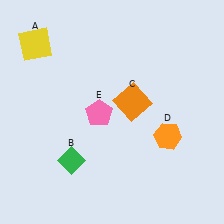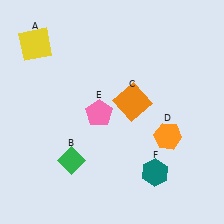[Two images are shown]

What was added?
A teal hexagon (F) was added in Image 2.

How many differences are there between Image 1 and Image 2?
There is 1 difference between the two images.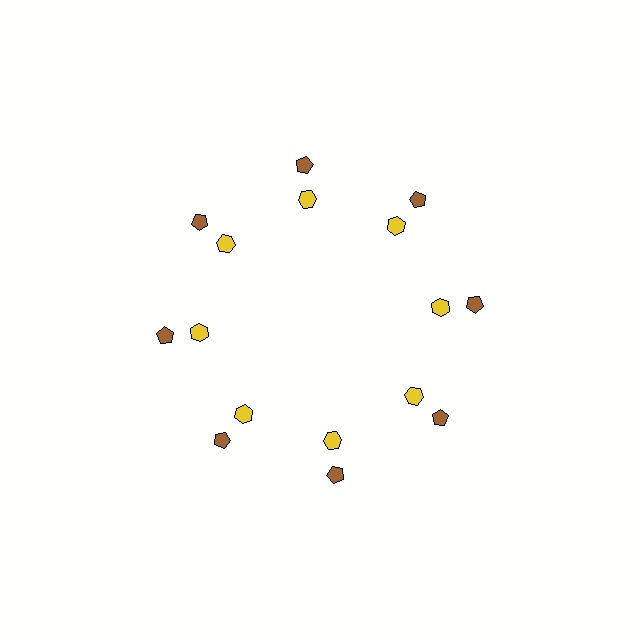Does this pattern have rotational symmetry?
Yes, this pattern has 8-fold rotational symmetry. It looks the same after rotating 45 degrees around the center.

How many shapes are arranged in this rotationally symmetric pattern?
There are 16 shapes, arranged in 8 groups of 2.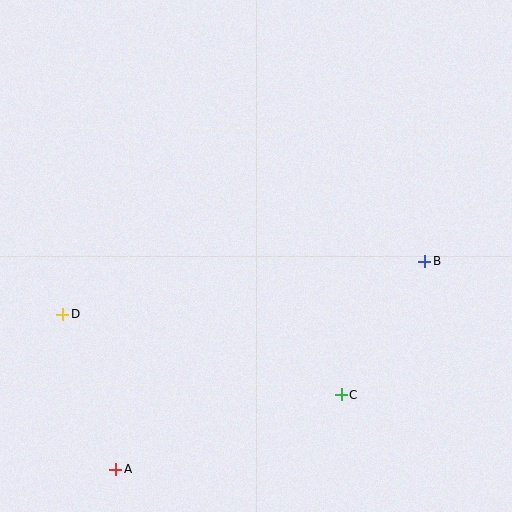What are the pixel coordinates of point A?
Point A is at (116, 469).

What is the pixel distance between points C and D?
The distance between C and D is 290 pixels.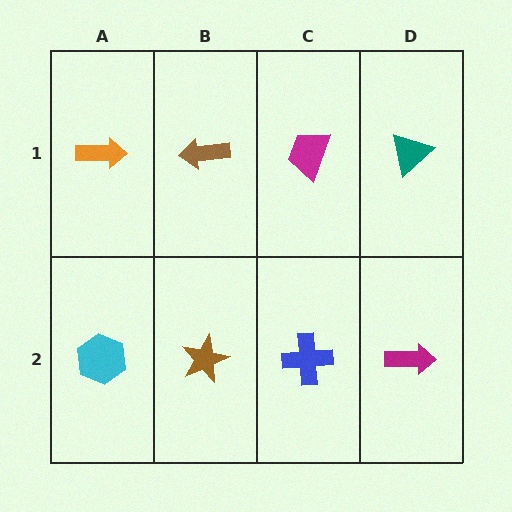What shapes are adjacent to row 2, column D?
A teal triangle (row 1, column D), a blue cross (row 2, column C).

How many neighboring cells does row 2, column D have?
2.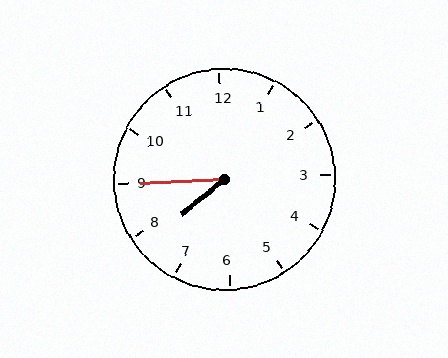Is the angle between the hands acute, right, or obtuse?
It is acute.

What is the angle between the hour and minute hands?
Approximately 38 degrees.